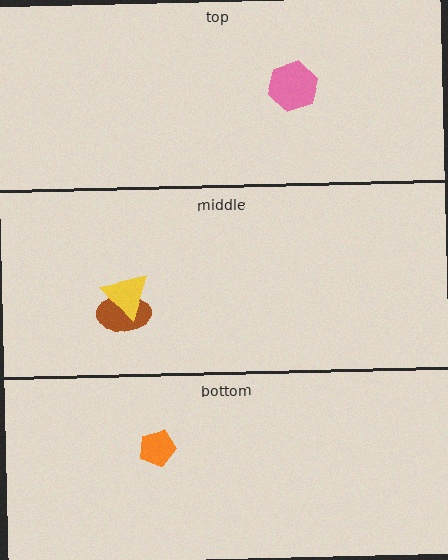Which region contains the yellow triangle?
The middle region.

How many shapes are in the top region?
1.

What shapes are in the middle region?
The brown ellipse, the yellow triangle.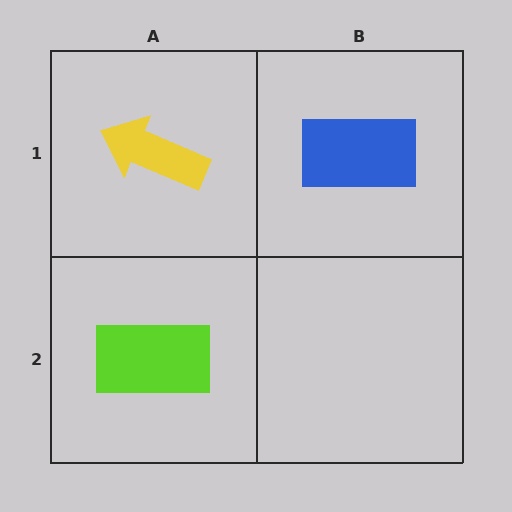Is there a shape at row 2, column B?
No, that cell is empty.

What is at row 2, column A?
A lime rectangle.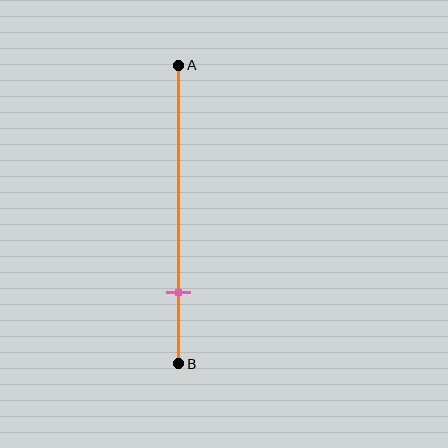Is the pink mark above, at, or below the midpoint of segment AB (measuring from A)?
The pink mark is below the midpoint of segment AB.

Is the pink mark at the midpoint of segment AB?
No, the mark is at about 75% from A, not at the 50% midpoint.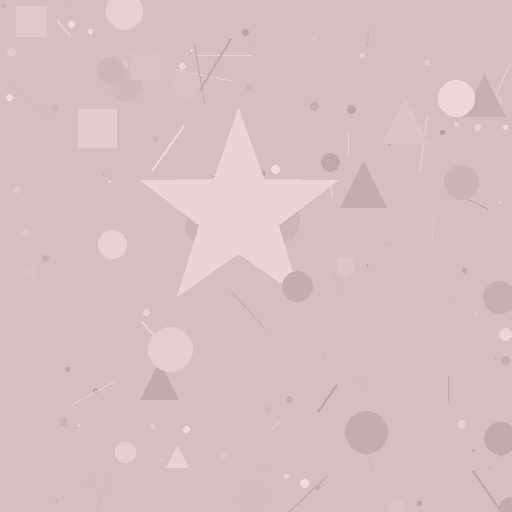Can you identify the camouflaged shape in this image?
The camouflaged shape is a star.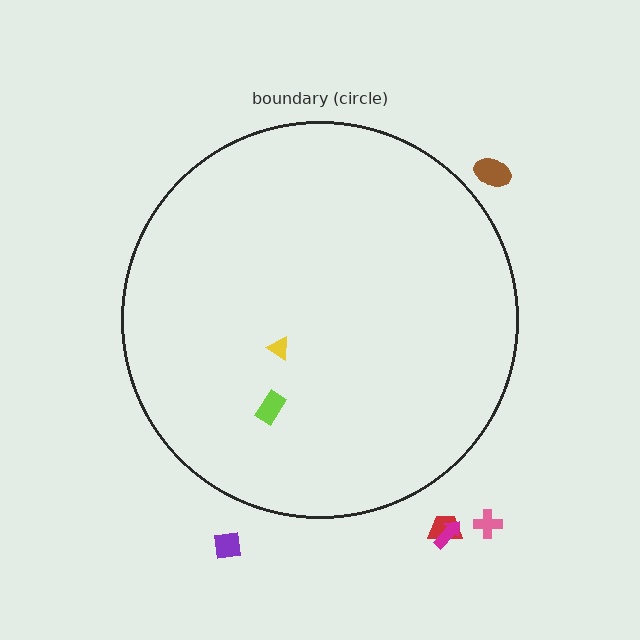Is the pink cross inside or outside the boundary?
Outside.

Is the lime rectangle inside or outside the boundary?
Inside.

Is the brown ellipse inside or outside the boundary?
Outside.